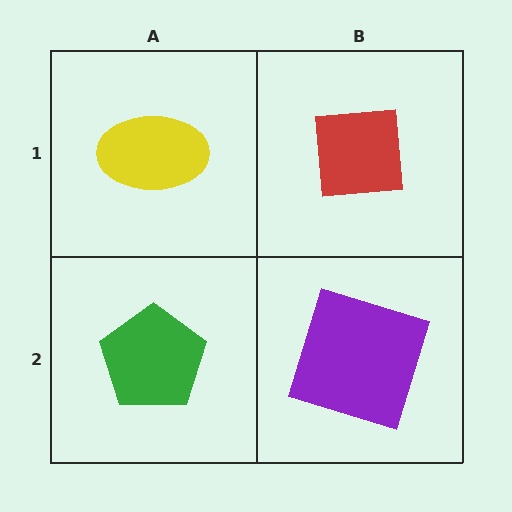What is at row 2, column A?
A green pentagon.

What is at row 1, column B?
A red square.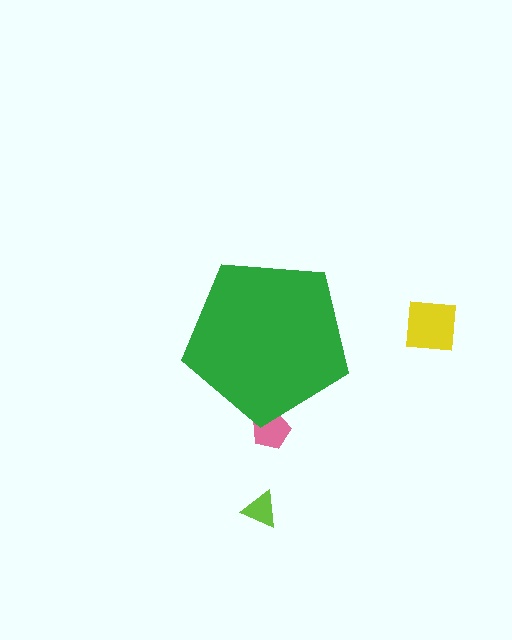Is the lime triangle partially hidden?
No, the lime triangle is fully visible.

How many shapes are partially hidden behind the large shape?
1 shape is partially hidden.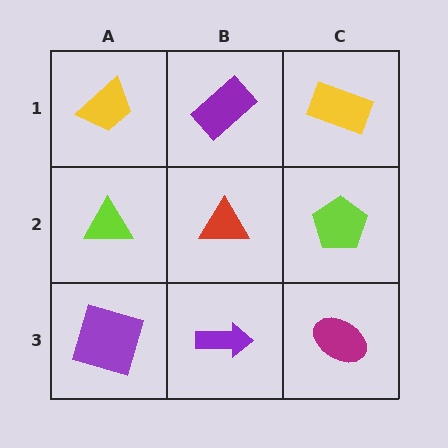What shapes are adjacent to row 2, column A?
A yellow trapezoid (row 1, column A), a purple square (row 3, column A), a red triangle (row 2, column B).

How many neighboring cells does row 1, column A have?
2.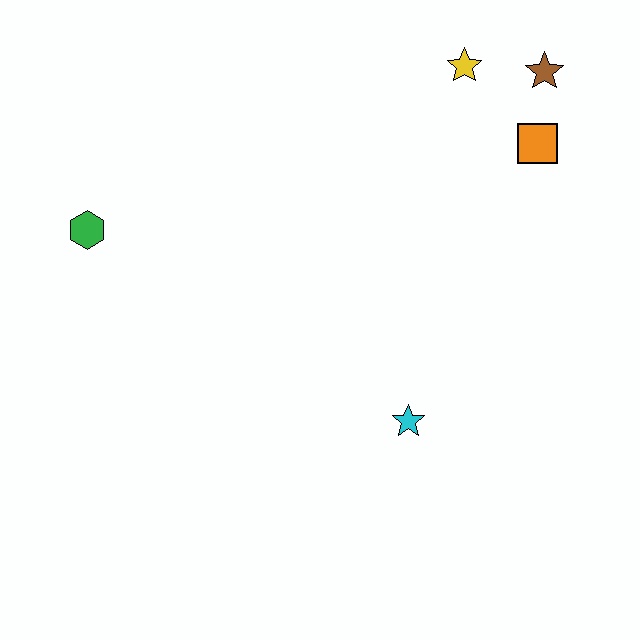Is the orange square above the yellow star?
No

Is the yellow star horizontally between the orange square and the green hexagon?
Yes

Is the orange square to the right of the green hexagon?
Yes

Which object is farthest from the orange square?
The green hexagon is farthest from the orange square.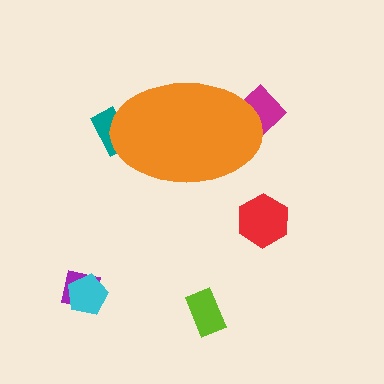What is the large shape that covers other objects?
An orange ellipse.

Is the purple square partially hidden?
No, the purple square is fully visible.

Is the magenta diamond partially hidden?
Yes, the magenta diamond is partially hidden behind the orange ellipse.